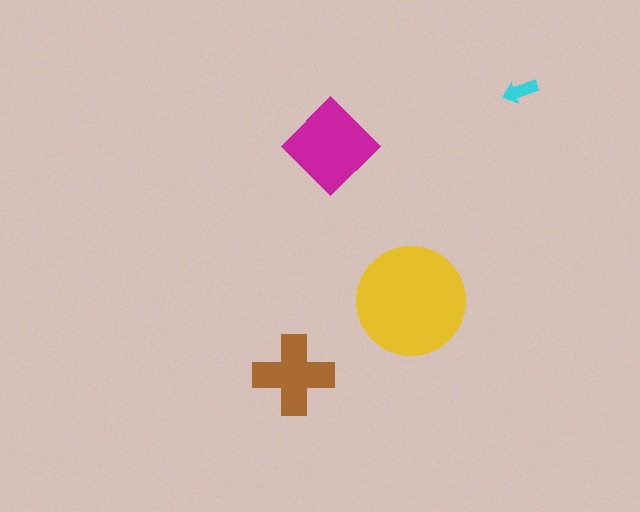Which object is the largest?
The yellow circle.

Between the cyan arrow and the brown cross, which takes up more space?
The brown cross.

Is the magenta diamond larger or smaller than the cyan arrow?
Larger.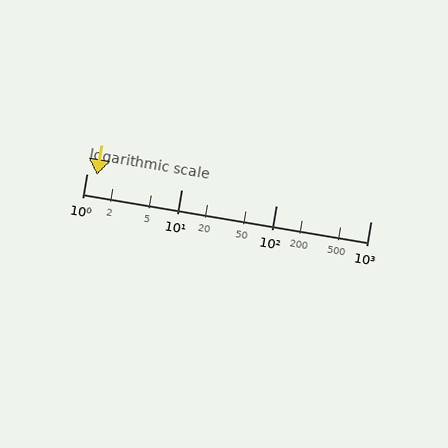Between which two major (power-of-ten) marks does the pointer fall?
The pointer is between 1 and 10.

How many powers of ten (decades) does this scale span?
The scale spans 3 decades, from 1 to 1000.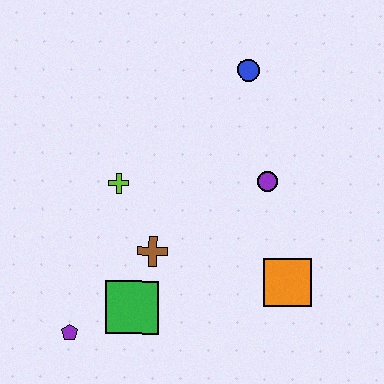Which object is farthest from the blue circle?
The purple pentagon is farthest from the blue circle.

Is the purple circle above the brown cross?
Yes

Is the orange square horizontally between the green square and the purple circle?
No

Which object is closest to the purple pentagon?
The green square is closest to the purple pentagon.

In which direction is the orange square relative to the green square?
The orange square is to the right of the green square.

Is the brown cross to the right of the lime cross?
Yes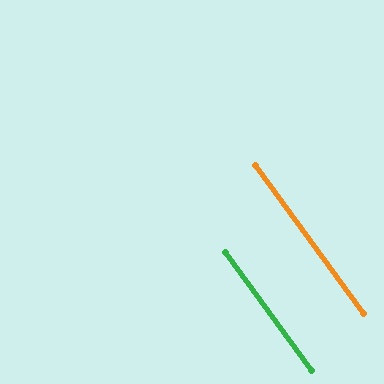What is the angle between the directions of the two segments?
Approximately 0 degrees.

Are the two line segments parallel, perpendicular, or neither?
Parallel — their directions differ by only 0.1°.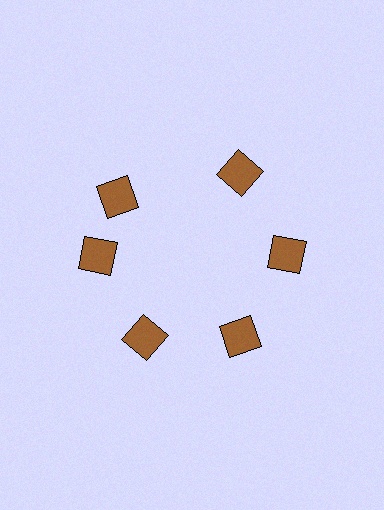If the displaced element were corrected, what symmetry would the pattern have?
It would have 6-fold rotational symmetry — the pattern would map onto itself every 60 degrees.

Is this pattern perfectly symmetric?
No. The 6 brown diamonds are arranged in a ring, but one element near the 11 o'clock position is rotated out of alignment along the ring, breaking the 6-fold rotational symmetry.